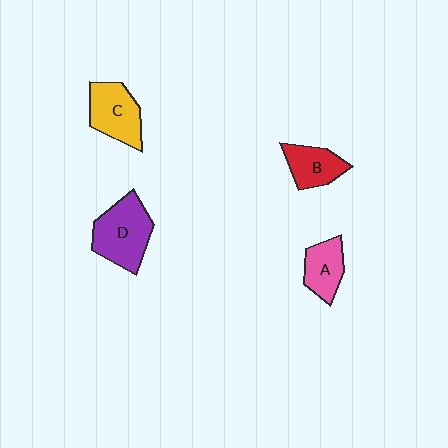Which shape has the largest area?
Shape D (purple).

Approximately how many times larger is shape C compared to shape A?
Approximately 1.4 times.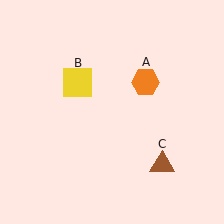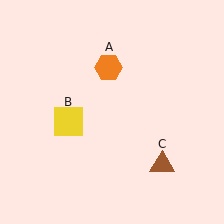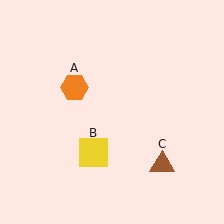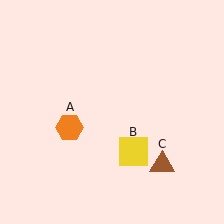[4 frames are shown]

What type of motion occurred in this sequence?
The orange hexagon (object A), yellow square (object B) rotated counterclockwise around the center of the scene.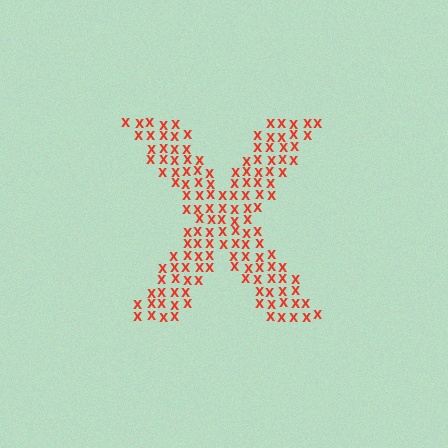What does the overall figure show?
The overall figure shows the letter X.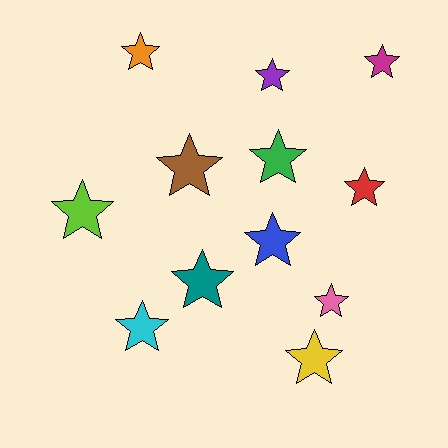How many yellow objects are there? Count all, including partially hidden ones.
There is 1 yellow object.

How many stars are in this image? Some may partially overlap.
There are 12 stars.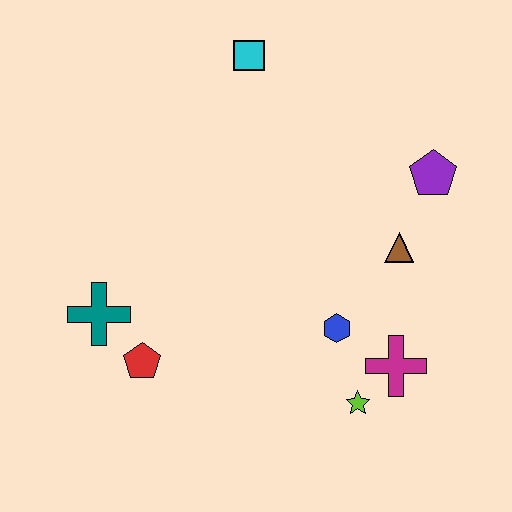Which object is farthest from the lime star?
The cyan square is farthest from the lime star.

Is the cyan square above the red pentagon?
Yes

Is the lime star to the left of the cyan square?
No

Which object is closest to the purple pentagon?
The brown triangle is closest to the purple pentagon.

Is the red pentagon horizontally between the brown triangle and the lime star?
No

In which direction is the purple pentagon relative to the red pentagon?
The purple pentagon is to the right of the red pentagon.